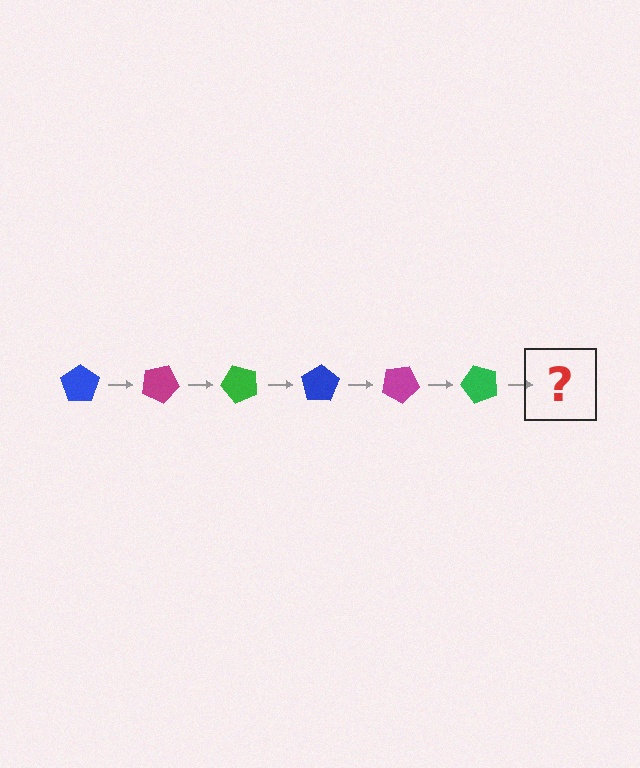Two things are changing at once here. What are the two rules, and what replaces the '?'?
The two rules are that it rotates 25 degrees each step and the color cycles through blue, magenta, and green. The '?' should be a blue pentagon, rotated 150 degrees from the start.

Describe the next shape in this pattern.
It should be a blue pentagon, rotated 150 degrees from the start.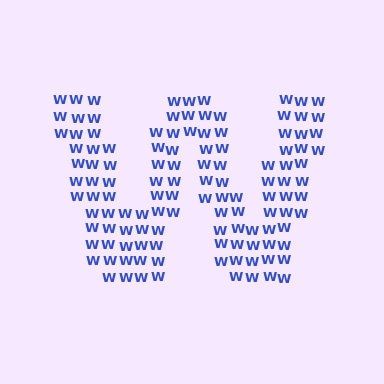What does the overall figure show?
The overall figure shows the letter W.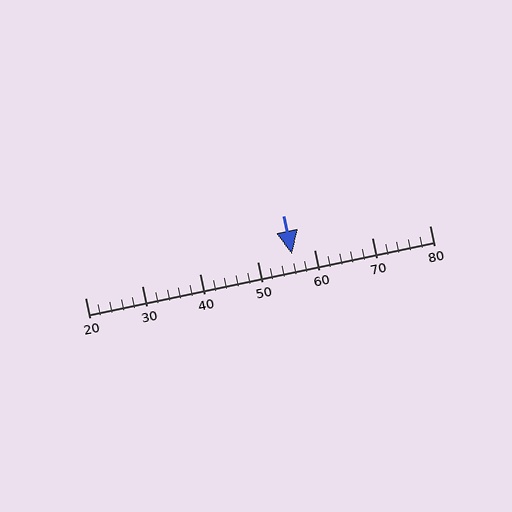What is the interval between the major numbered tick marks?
The major tick marks are spaced 10 units apart.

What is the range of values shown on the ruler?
The ruler shows values from 20 to 80.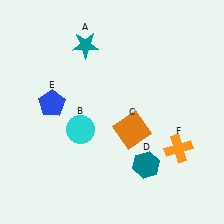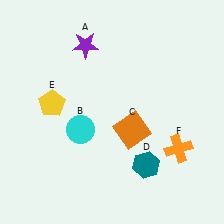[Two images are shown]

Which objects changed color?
A changed from teal to purple. E changed from blue to yellow.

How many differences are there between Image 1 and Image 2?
There are 2 differences between the two images.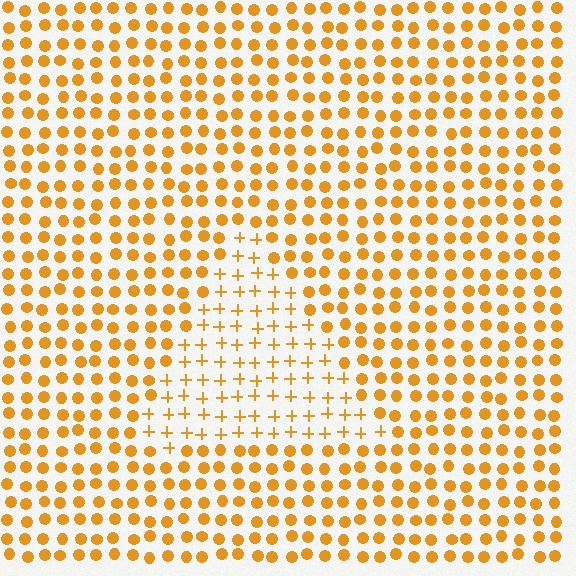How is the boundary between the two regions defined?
The boundary is defined by a change in element shape: plus signs inside vs. circles outside. All elements share the same color and spacing.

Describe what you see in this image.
The image is filled with small orange elements arranged in a uniform grid. A triangle-shaped region contains plus signs, while the surrounding area contains circles. The boundary is defined purely by the change in element shape.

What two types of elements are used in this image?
The image uses plus signs inside the triangle region and circles outside it.